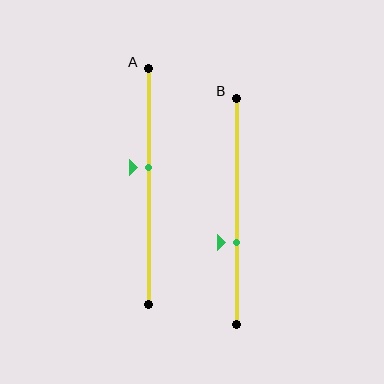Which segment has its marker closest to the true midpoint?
Segment A has its marker closest to the true midpoint.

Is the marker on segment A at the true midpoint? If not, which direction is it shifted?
No, the marker on segment A is shifted upward by about 8% of the segment length.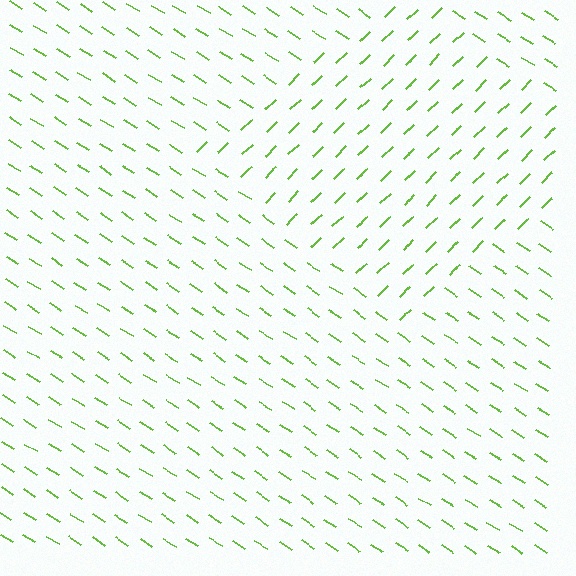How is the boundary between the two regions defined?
The boundary is defined purely by a change in line orientation (approximately 77 degrees difference). All lines are the same color and thickness.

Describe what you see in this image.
The image is filled with small lime line segments. A diamond region in the image has lines oriented differently from the surrounding lines, creating a visible texture boundary.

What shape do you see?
I see a diamond.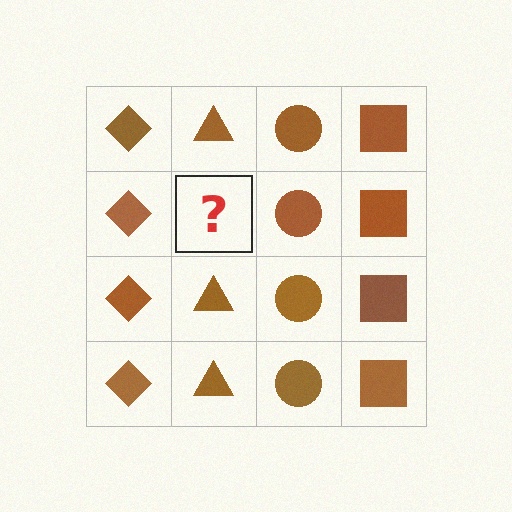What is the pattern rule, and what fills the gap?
The rule is that each column has a consistent shape. The gap should be filled with a brown triangle.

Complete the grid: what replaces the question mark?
The question mark should be replaced with a brown triangle.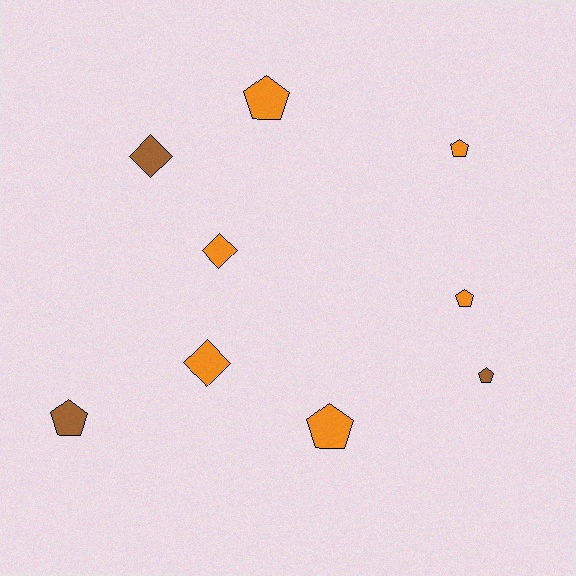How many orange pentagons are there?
There are 4 orange pentagons.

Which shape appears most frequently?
Pentagon, with 6 objects.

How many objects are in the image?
There are 9 objects.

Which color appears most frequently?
Orange, with 6 objects.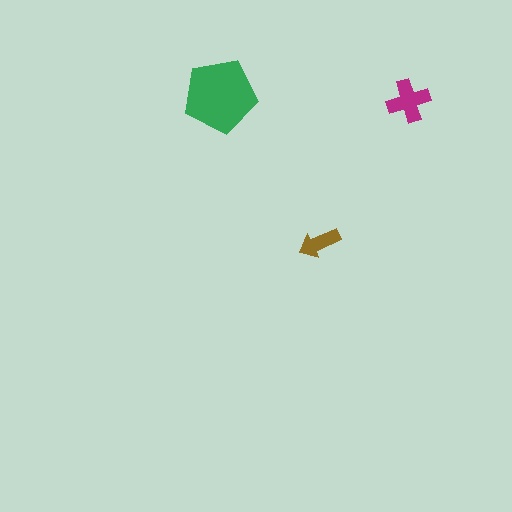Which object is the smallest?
The brown arrow.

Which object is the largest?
The green pentagon.